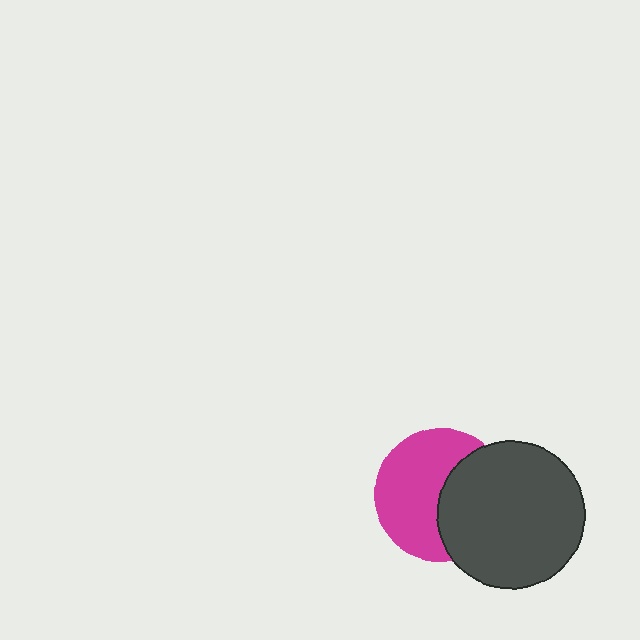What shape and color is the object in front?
The object in front is a dark gray circle.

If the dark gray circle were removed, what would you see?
You would see the complete magenta circle.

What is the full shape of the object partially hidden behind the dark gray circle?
The partially hidden object is a magenta circle.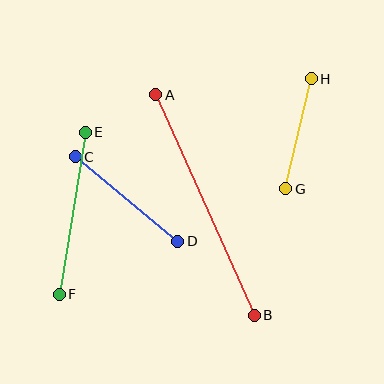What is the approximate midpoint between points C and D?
The midpoint is at approximately (126, 199) pixels.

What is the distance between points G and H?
The distance is approximately 113 pixels.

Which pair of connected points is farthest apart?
Points A and B are farthest apart.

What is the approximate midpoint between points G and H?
The midpoint is at approximately (299, 134) pixels.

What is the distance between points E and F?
The distance is approximately 164 pixels.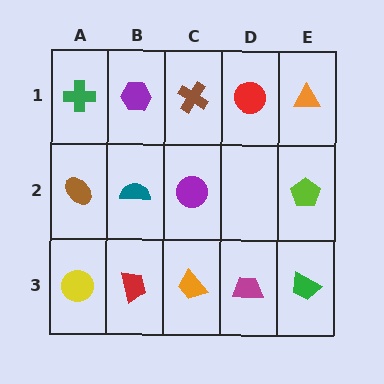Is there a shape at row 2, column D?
No, that cell is empty.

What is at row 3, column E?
A green trapezoid.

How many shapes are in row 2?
4 shapes.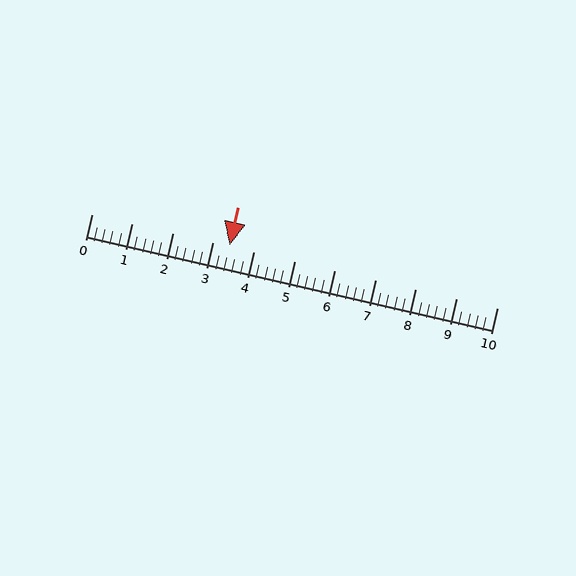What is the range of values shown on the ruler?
The ruler shows values from 0 to 10.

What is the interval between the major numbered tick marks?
The major tick marks are spaced 1 units apart.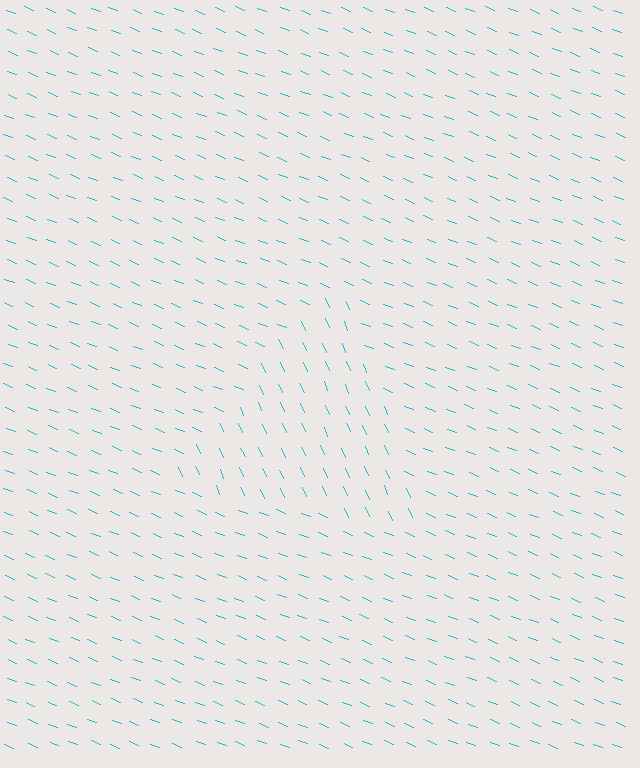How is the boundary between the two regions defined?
The boundary is defined purely by a change in line orientation (approximately 45 degrees difference). All lines are the same color and thickness.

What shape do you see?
I see a triangle.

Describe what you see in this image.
The image is filled with small cyan line segments. A triangle region in the image has lines oriented differently from the surrounding lines, creating a visible texture boundary.